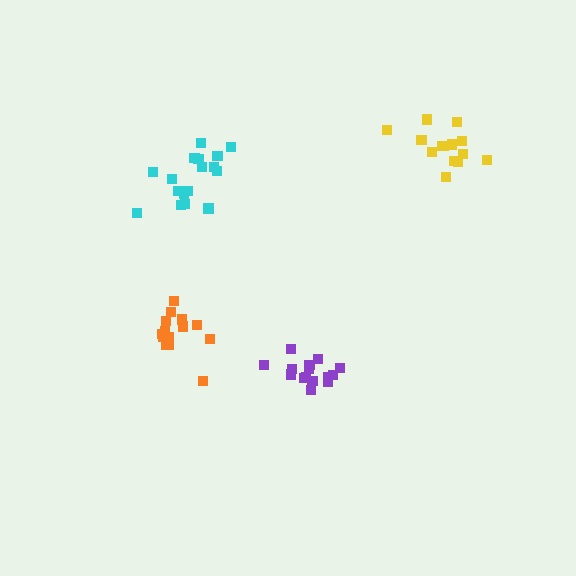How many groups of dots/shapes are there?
There are 4 groups.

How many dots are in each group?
Group 1: 16 dots, Group 2: 17 dots, Group 3: 14 dots, Group 4: 14 dots (61 total).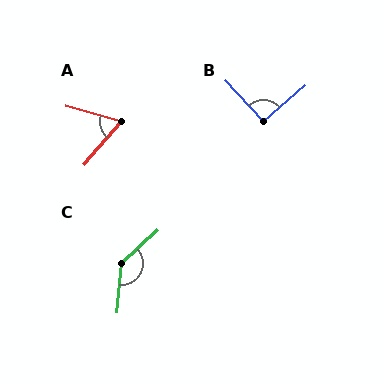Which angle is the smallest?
A, at approximately 65 degrees.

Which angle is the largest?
C, at approximately 137 degrees.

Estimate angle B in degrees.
Approximately 92 degrees.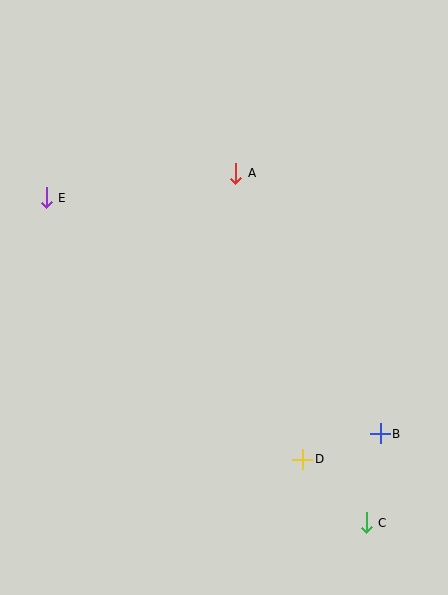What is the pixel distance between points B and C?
The distance between B and C is 90 pixels.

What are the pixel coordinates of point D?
Point D is at (303, 459).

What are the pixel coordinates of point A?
Point A is at (236, 173).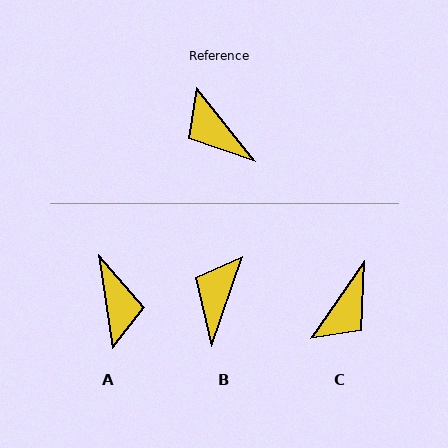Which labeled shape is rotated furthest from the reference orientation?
A, about 150 degrees away.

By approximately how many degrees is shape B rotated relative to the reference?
Approximately 57 degrees clockwise.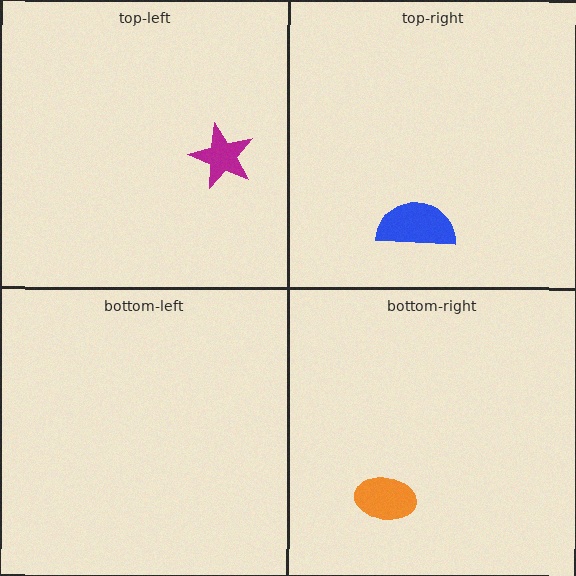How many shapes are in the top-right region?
1.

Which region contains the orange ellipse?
The bottom-right region.